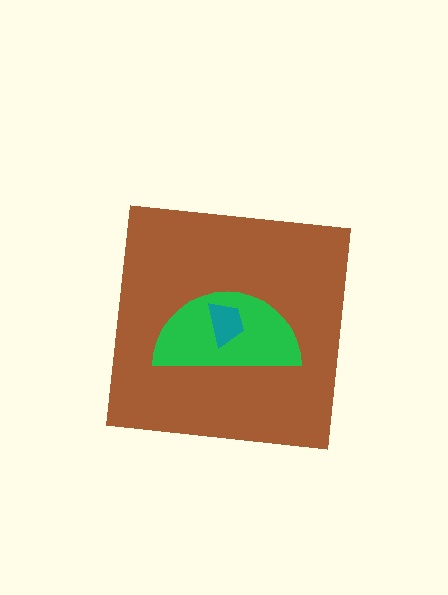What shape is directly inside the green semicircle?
The teal trapezoid.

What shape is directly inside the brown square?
The green semicircle.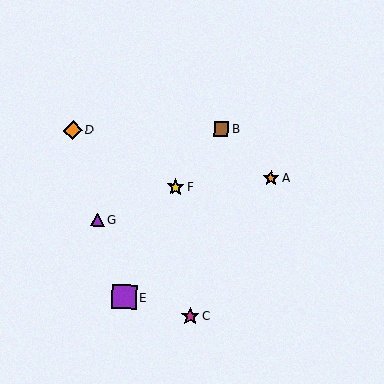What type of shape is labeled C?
Shape C is a magenta star.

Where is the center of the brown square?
The center of the brown square is at (221, 129).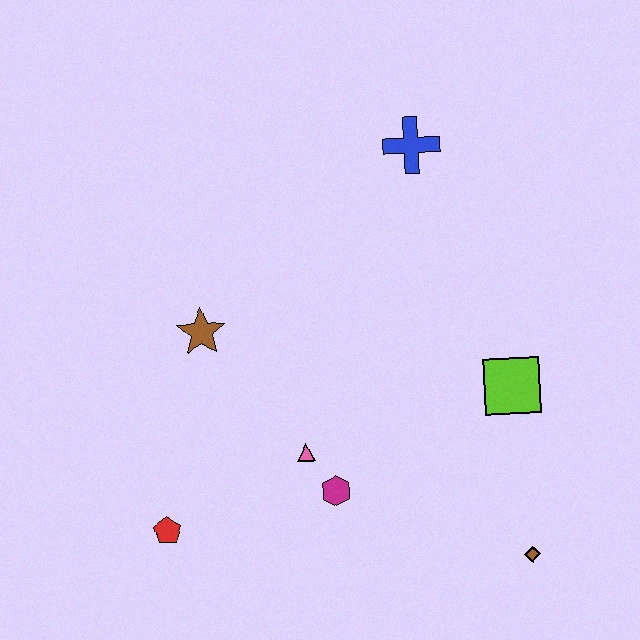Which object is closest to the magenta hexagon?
The pink triangle is closest to the magenta hexagon.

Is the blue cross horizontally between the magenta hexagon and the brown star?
No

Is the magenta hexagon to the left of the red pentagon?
No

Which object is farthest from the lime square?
The red pentagon is farthest from the lime square.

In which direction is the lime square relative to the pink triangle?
The lime square is to the right of the pink triangle.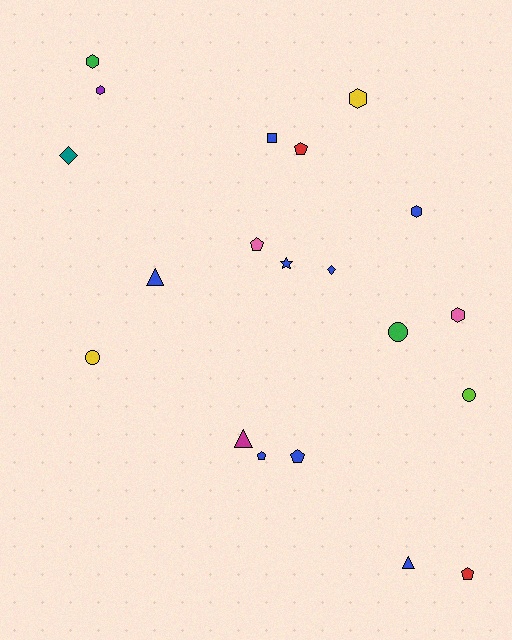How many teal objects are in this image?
There is 1 teal object.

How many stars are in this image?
There is 1 star.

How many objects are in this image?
There are 20 objects.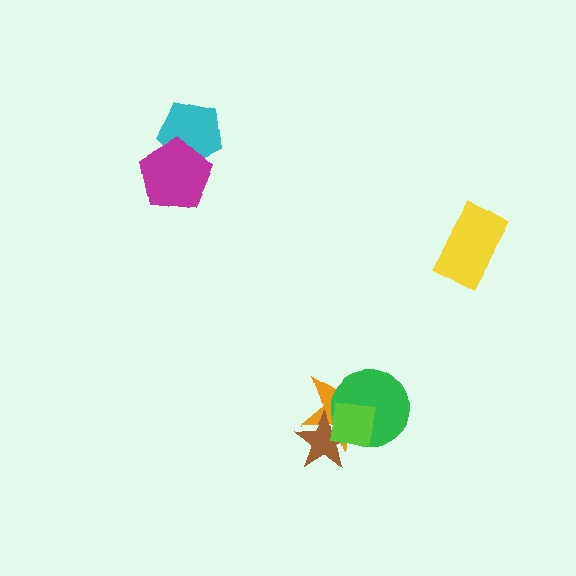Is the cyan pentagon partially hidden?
Yes, it is partially covered by another shape.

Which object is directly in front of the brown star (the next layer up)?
The green circle is directly in front of the brown star.